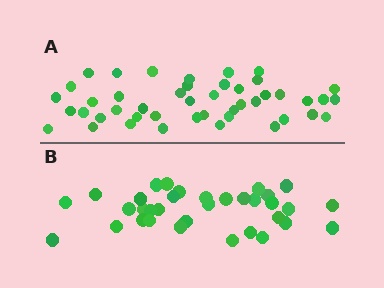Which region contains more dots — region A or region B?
Region A (the top region) has more dots.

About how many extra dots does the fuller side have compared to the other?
Region A has roughly 12 or so more dots than region B.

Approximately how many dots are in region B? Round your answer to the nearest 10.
About 30 dots. (The exact count is 34, which rounds to 30.)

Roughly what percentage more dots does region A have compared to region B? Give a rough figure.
About 30% more.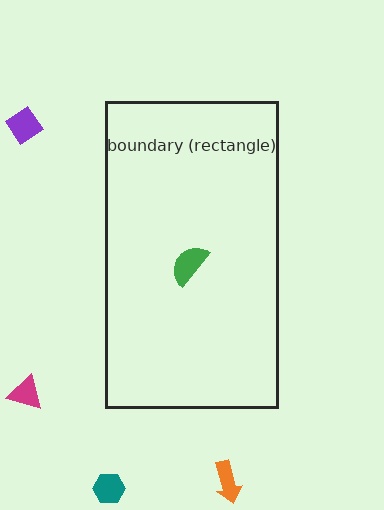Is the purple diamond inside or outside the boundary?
Outside.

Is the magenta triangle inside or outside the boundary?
Outside.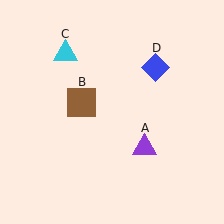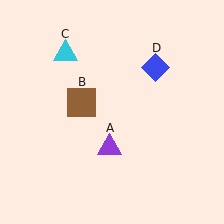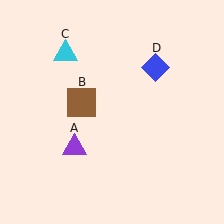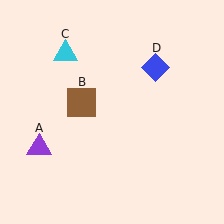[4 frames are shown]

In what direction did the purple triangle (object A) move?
The purple triangle (object A) moved left.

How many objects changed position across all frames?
1 object changed position: purple triangle (object A).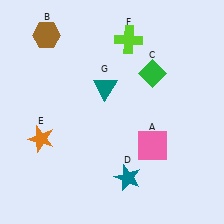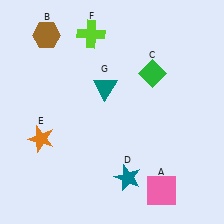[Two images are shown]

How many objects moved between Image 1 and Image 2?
2 objects moved between the two images.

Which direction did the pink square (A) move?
The pink square (A) moved down.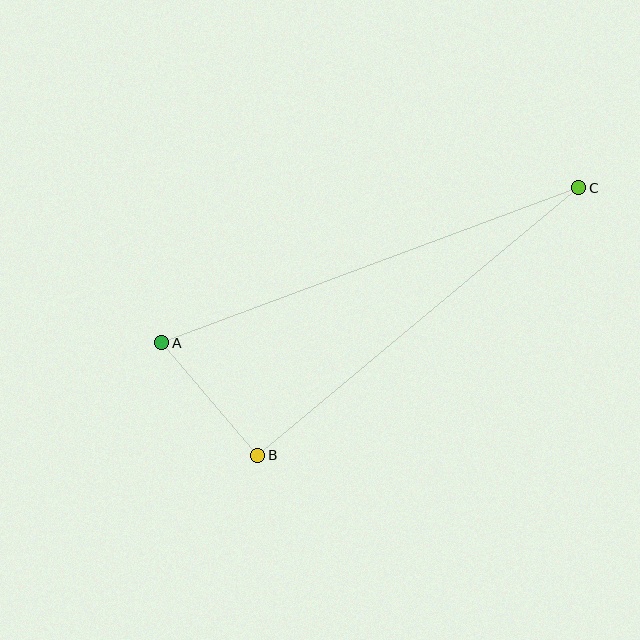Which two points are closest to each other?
Points A and B are closest to each other.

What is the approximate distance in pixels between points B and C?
The distance between B and C is approximately 418 pixels.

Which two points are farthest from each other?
Points A and C are farthest from each other.